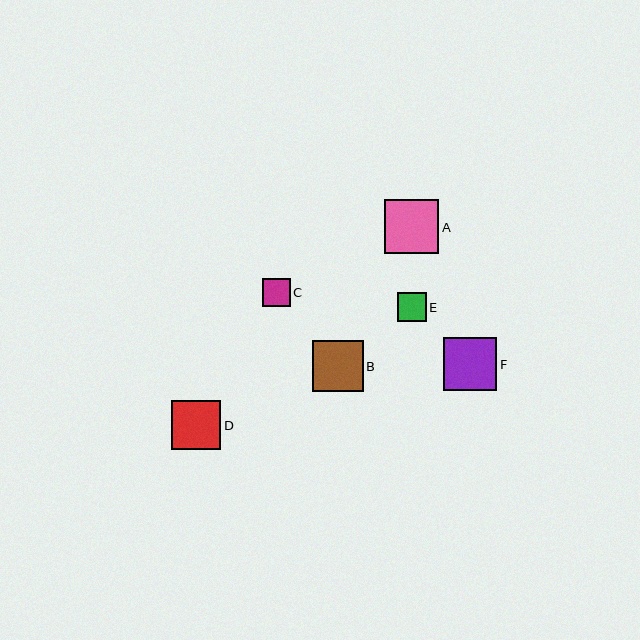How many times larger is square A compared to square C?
Square A is approximately 2.0 times the size of square C.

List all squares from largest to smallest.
From largest to smallest: A, F, B, D, E, C.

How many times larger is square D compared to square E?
Square D is approximately 1.7 times the size of square E.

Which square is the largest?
Square A is the largest with a size of approximately 54 pixels.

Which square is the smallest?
Square C is the smallest with a size of approximately 27 pixels.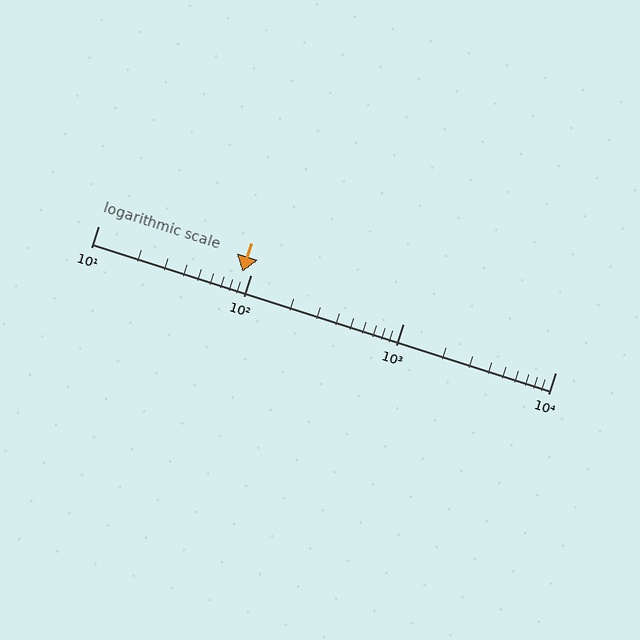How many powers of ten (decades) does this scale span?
The scale spans 3 decades, from 10 to 10000.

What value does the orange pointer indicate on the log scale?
The pointer indicates approximately 88.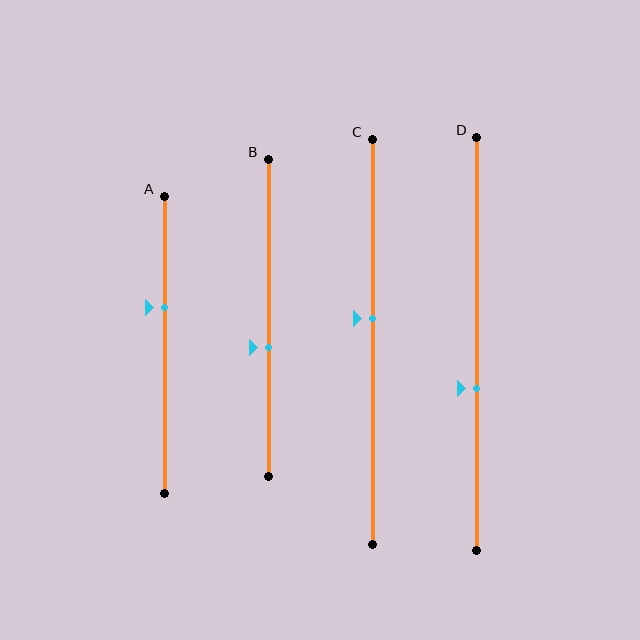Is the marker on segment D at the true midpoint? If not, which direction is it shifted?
No, the marker on segment D is shifted downward by about 11% of the segment length.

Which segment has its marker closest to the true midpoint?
Segment C has its marker closest to the true midpoint.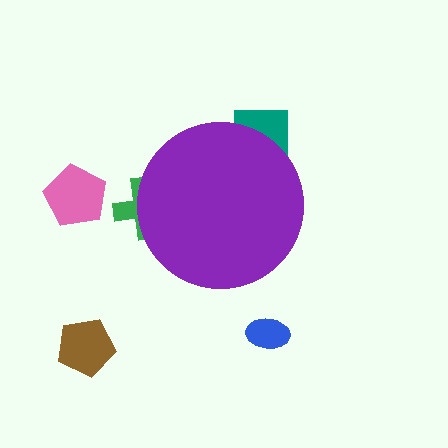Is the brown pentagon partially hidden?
No, the brown pentagon is fully visible.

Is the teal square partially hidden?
Yes, the teal square is partially hidden behind the purple circle.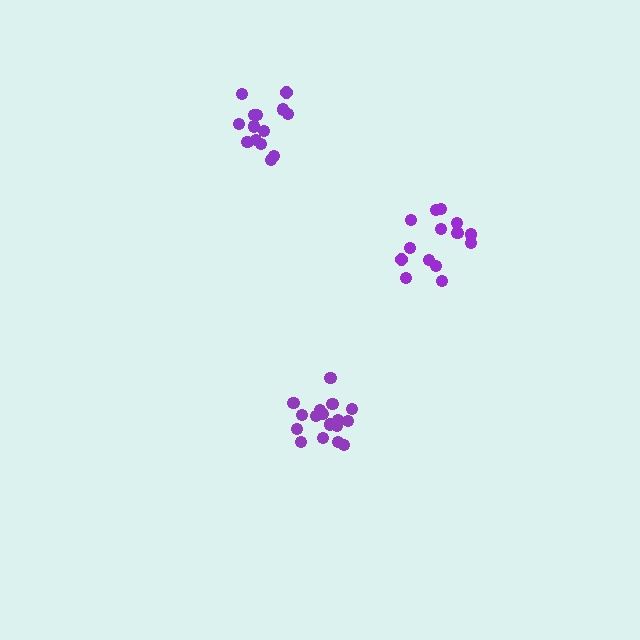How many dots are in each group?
Group 1: 14 dots, Group 2: 17 dots, Group 3: 14 dots (45 total).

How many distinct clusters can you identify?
There are 3 distinct clusters.